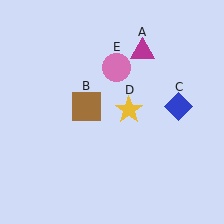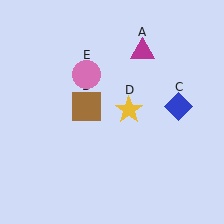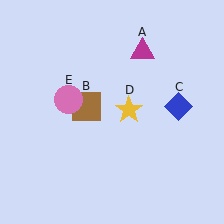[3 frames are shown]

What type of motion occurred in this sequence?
The pink circle (object E) rotated counterclockwise around the center of the scene.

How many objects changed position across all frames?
1 object changed position: pink circle (object E).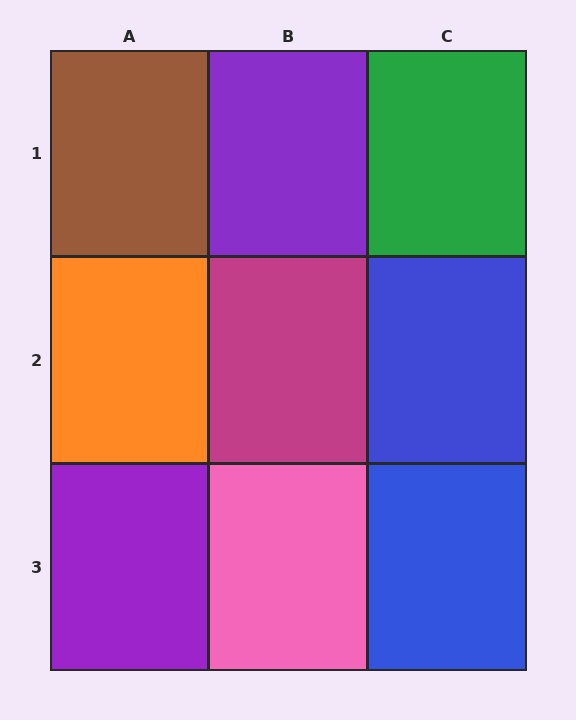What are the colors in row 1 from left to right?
Brown, purple, green.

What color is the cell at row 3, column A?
Purple.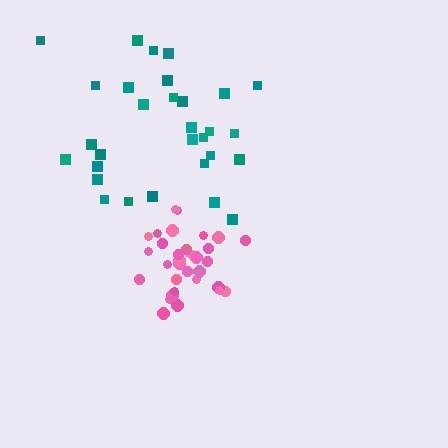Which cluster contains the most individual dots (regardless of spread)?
Pink (33).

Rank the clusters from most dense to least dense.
pink, teal.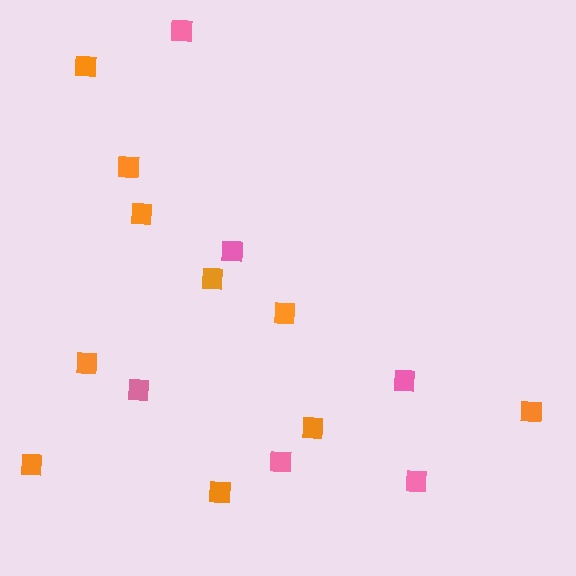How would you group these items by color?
There are 2 groups: one group of pink squares (6) and one group of orange squares (10).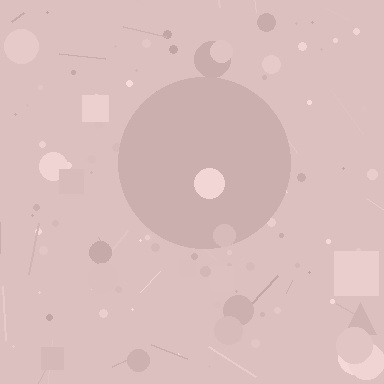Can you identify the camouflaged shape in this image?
The camouflaged shape is a circle.